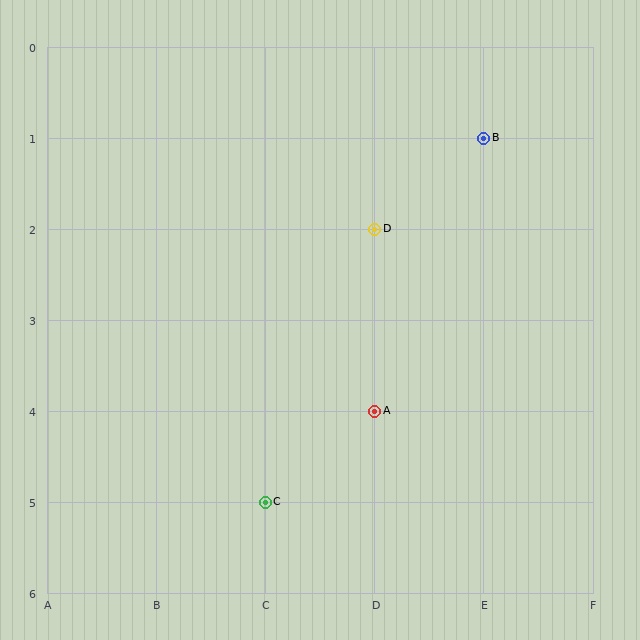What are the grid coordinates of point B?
Point B is at grid coordinates (E, 1).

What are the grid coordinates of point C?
Point C is at grid coordinates (C, 5).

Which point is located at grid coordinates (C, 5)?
Point C is at (C, 5).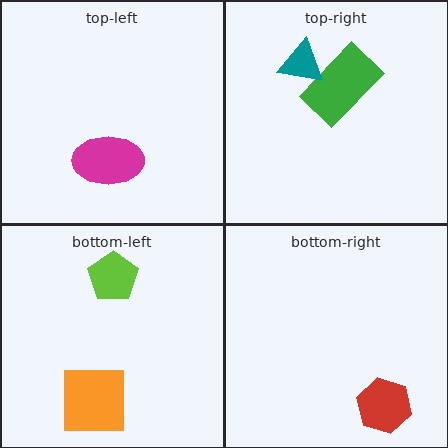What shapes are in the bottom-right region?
The red hexagon.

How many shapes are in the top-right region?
2.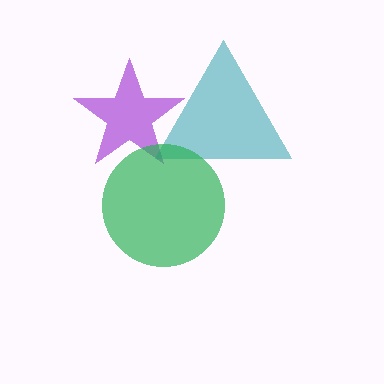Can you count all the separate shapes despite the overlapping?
Yes, there are 3 separate shapes.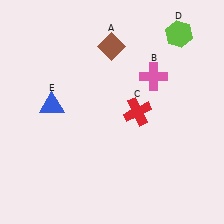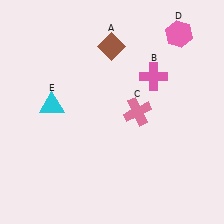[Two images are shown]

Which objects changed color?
C changed from red to pink. D changed from lime to pink. E changed from blue to cyan.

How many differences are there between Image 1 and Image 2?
There are 3 differences between the two images.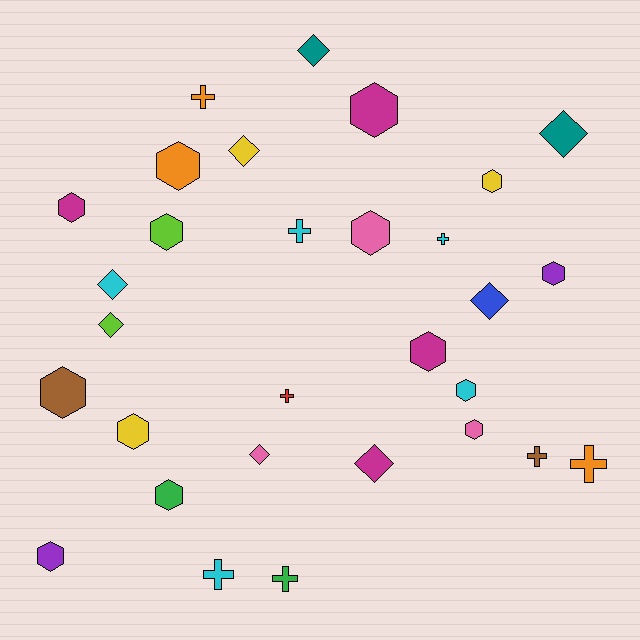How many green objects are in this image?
There are 2 green objects.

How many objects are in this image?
There are 30 objects.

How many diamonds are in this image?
There are 8 diamonds.